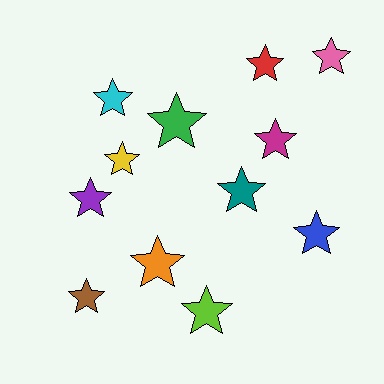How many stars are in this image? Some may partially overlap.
There are 12 stars.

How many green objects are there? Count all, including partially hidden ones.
There is 1 green object.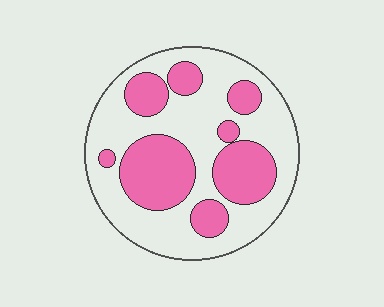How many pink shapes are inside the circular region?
8.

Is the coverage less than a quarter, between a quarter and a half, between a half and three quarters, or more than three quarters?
Between a quarter and a half.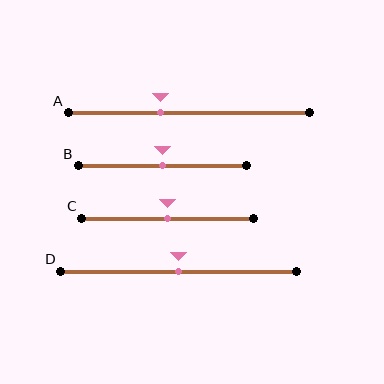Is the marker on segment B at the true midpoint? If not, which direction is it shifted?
Yes, the marker on segment B is at the true midpoint.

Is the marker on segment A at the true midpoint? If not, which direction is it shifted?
No, the marker on segment A is shifted to the left by about 12% of the segment length.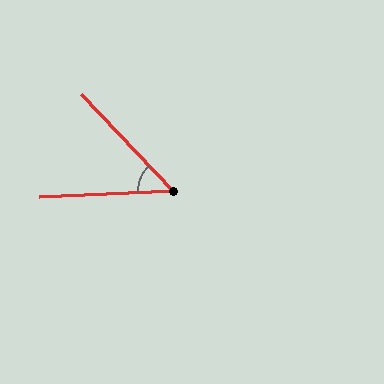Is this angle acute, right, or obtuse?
It is acute.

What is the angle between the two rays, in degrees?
Approximately 49 degrees.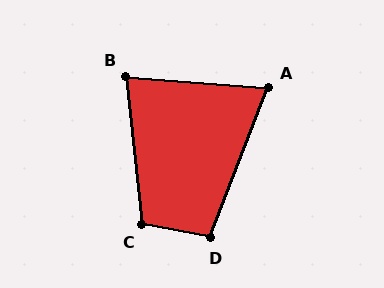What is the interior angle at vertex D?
Approximately 100 degrees (obtuse).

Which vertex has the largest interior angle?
C, at approximately 107 degrees.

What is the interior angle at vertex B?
Approximately 80 degrees (acute).